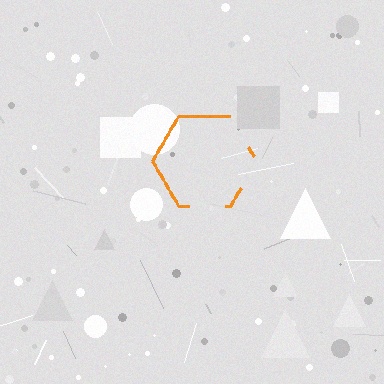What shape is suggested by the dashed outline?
The dashed outline suggests a hexagon.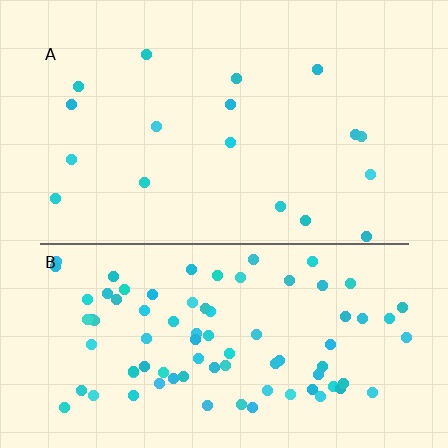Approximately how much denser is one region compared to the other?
Approximately 4.8× — region B over region A.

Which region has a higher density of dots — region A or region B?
B (the bottom).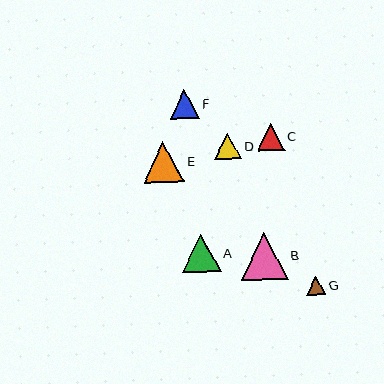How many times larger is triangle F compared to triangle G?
Triangle F is approximately 1.5 times the size of triangle G.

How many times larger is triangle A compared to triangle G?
Triangle A is approximately 2.0 times the size of triangle G.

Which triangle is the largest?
Triangle B is the largest with a size of approximately 47 pixels.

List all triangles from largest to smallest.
From largest to smallest: B, E, A, F, C, D, G.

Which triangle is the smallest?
Triangle G is the smallest with a size of approximately 19 pixels.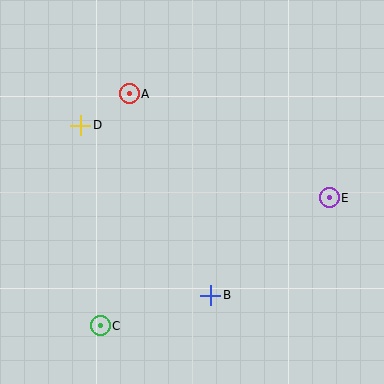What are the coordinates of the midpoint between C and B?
The midpoint between C and B is at (155, 311).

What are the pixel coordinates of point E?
Point E is at (329, 198).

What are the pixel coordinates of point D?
Point D is at (81, 125).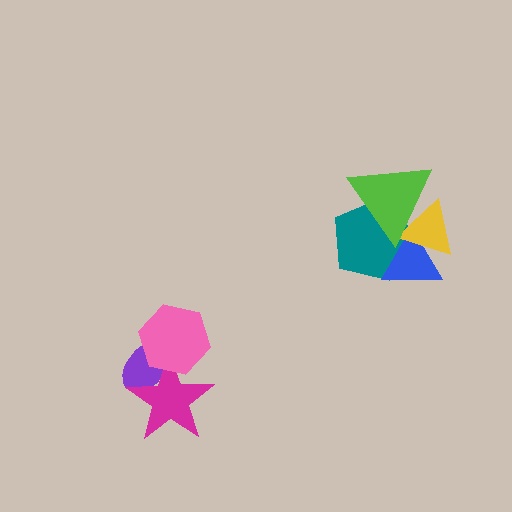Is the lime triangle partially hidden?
No, no other shape covers it.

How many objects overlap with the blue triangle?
3 objects overlap with the blue triangle.